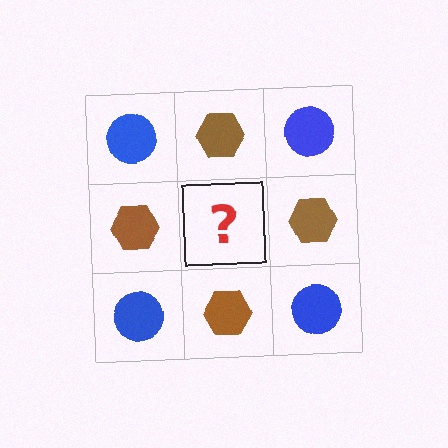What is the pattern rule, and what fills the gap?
The rule is that it alternates blue circle and brown hexagon in a checkerboard pattern. The gap should be filled with a blue circle.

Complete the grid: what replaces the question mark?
The question mark should be replaced with a blue circle.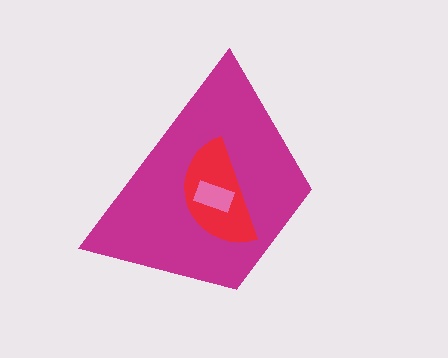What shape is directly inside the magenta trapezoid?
The red semicircle.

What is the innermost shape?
The pink rectangle.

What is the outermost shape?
The magenta trapezoid.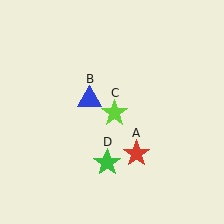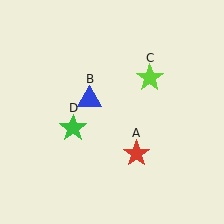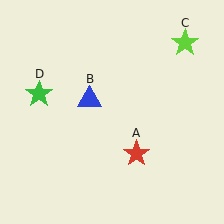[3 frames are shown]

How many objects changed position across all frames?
2 objects changed position: lime star (object C), green star (object D).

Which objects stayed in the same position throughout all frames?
Red star (object A) and blue triangle (object B) remained stationary.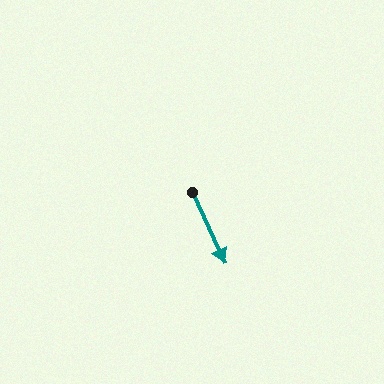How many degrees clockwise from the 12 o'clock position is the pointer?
Approximately 155 degrees.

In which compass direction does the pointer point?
Southeast.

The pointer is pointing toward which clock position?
Roughly 5 o'clock.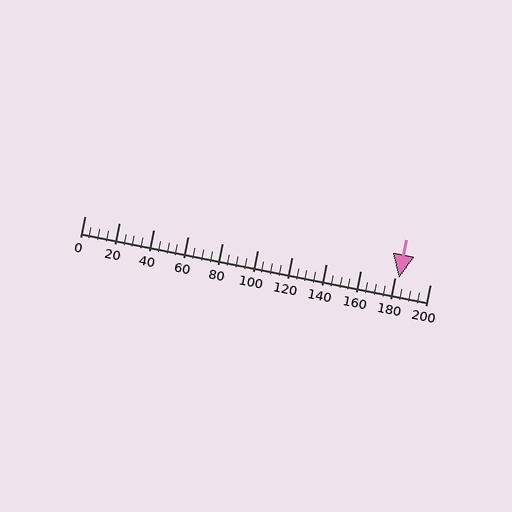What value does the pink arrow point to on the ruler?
The pink arrow points to approximately 182.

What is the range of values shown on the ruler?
The ruler shows values from 0 to 200.